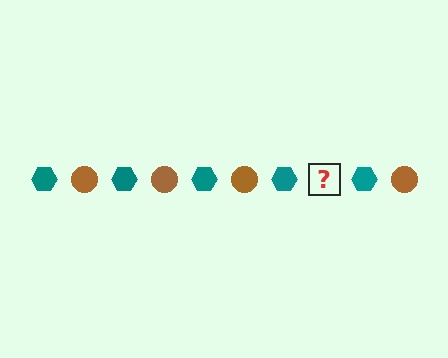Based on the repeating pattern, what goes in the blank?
The blank should be a brown circle.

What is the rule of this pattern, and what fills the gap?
The rule is that the pattern alternates between teal hexagon and brown circle. The gap should be filled with a brown circle.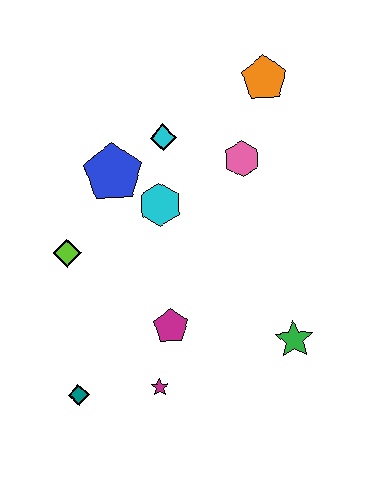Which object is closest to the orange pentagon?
The pink hexagon is closest to the orange pentagon.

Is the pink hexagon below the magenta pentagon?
No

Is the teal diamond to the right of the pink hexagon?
No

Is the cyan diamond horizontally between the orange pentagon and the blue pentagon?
Yes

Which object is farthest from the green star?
The orange pentagon is farthest from the green star.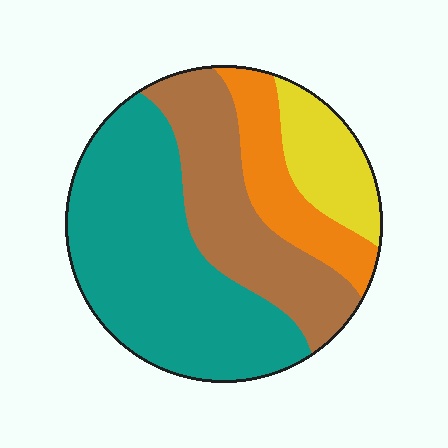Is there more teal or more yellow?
Teal.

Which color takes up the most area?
Teal, at roughly 45%.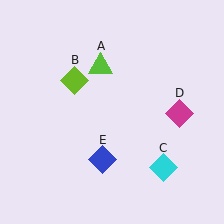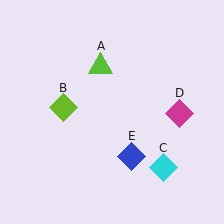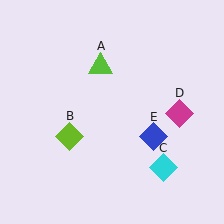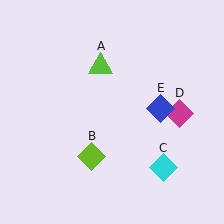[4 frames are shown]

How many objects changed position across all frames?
2 objects changed position: lime diamond (object B), blue diamond (object E).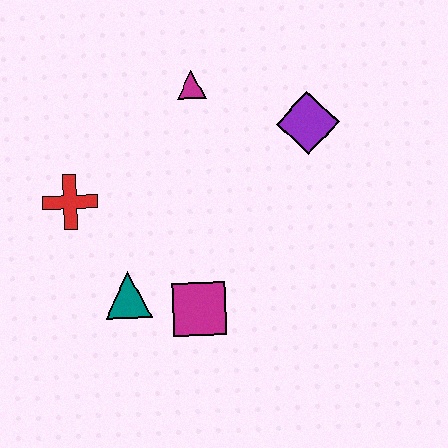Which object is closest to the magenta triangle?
The purple diamond is closest to the magenta triangle.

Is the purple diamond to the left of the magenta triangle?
No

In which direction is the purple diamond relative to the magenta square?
The purple diamond is above the magenta square.